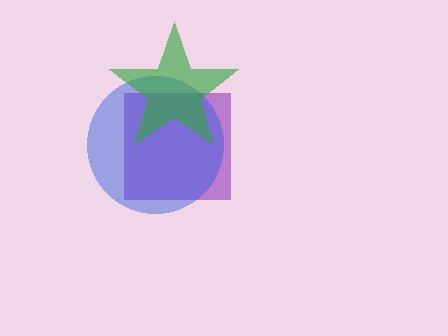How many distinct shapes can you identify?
There are 3 distinct shapes: a purple square, a blue circle, a green star.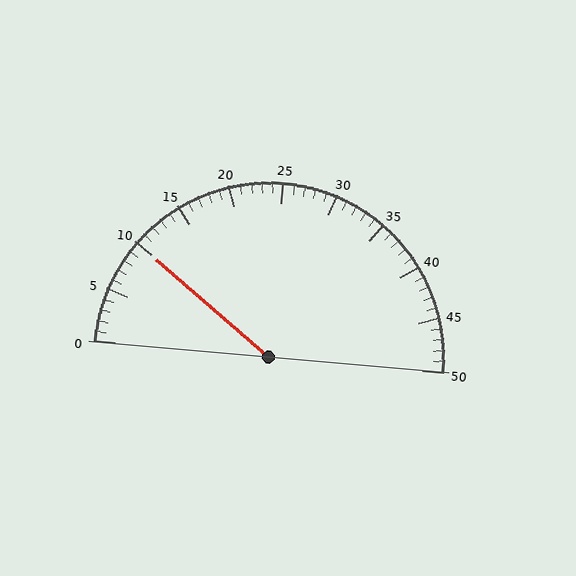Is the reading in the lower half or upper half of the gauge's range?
The reading is in the lower half of the range (0 to 50).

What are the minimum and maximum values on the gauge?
The gauge ranges from 0 to 50.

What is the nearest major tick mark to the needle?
The nearest major tick mark is 10.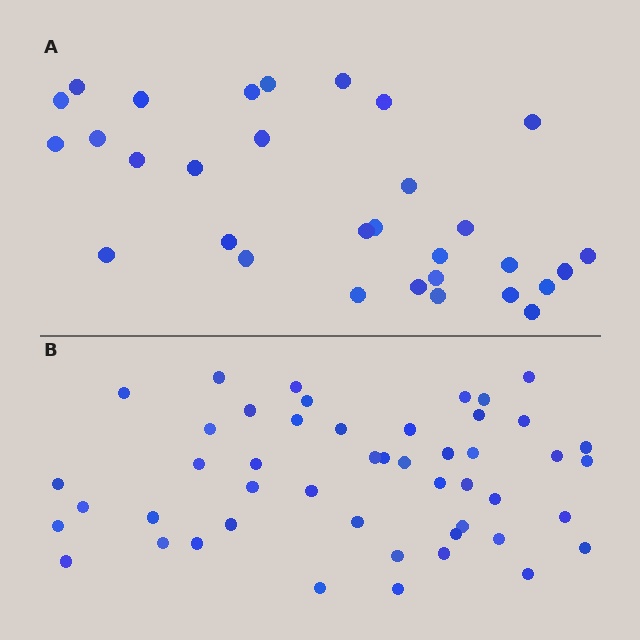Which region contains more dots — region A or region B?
Region B (the bottom region) has more dots.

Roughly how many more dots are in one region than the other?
Region B has approximately 15 more dots than region A.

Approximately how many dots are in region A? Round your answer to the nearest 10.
About 30 dots. (The exact count is 31, which rounds to 30.)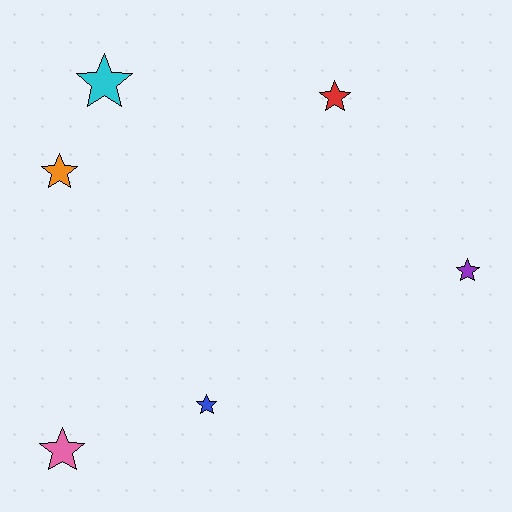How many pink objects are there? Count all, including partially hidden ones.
There is 1 pink object.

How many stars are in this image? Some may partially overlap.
There are 6 stars.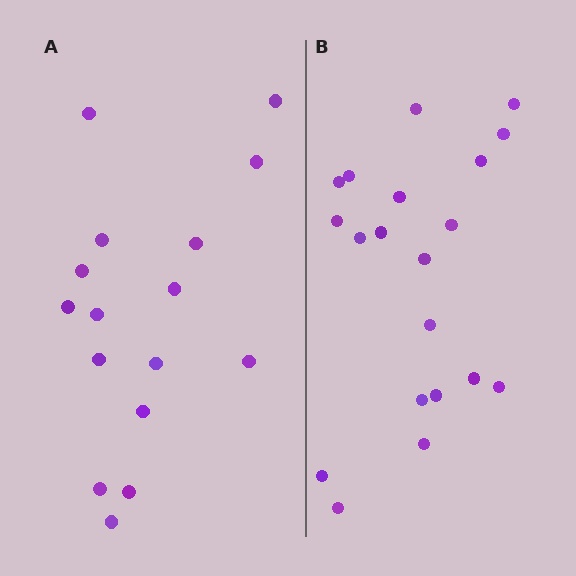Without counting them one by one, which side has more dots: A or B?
Region B (the right region) has more dots.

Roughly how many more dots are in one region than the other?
Region B has about 4 more dots than region A.